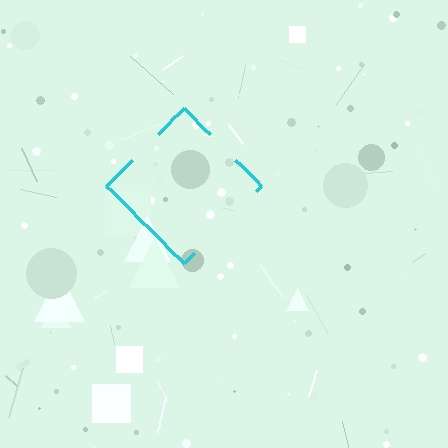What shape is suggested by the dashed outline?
The dashed outline suggests a diamond.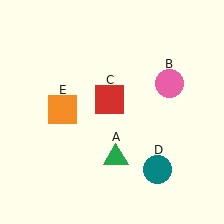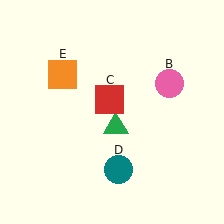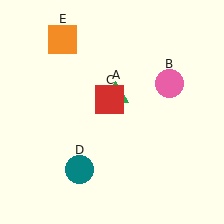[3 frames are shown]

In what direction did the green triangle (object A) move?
The green triangle (object A) moved up.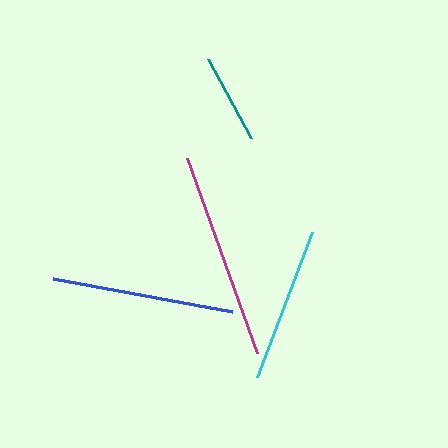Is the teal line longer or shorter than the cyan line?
The cyan line is longer than the teal line.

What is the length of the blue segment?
The blue segment is approximately 183 pixels long.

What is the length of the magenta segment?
The magenta segment is approximately 208 pixels long.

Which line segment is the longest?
The magenta line is the longest at approximately 208 pixels.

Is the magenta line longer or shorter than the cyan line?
The magenta line is longer than the cyan line.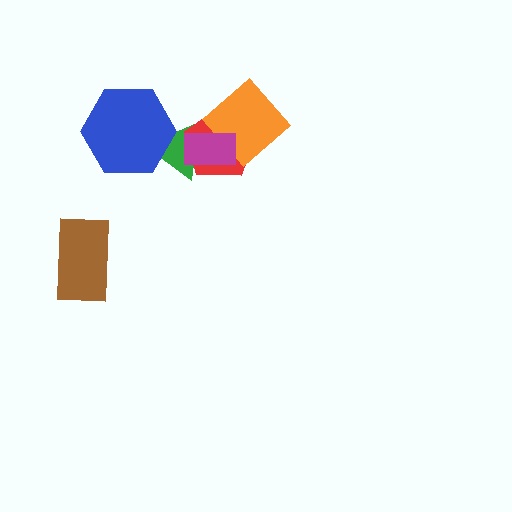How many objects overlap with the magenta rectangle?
3 objects overlap with the magenta rectangle.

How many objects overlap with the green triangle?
3 objects overlap with the green triangle.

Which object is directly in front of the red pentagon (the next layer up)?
The orange diamond is directly in front of the red pentagon.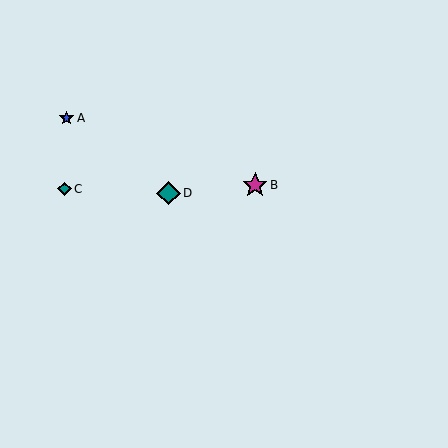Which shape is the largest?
The magenta star (labeled B) is the largest.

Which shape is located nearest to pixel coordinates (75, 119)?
The blue star (labeled A) at (66, 118) is nearest to that location.